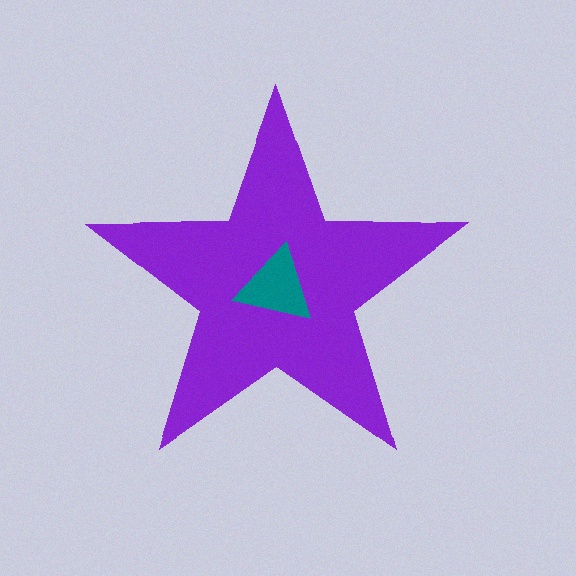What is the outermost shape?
The purple star.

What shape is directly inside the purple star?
The teal triangle.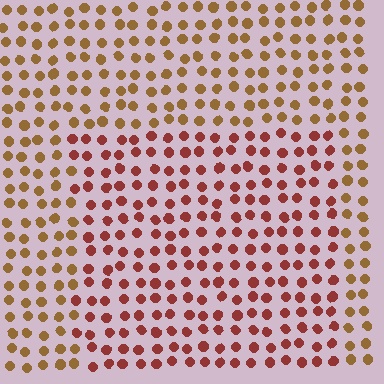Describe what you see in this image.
The image is filled with small brown elements in a uniform arrangement. A rectangle-shaped region is visible where the elements are tinted to a slightly different hue, forming a subtle color boundary.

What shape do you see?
I see a rectangle.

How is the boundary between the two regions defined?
The boundary is defined purely by a slight shift in hue (about 35 degrees). Spacing, size, and orientation are identical on both sides.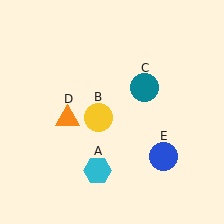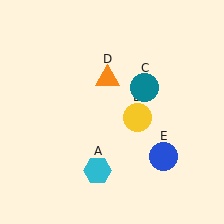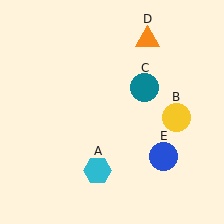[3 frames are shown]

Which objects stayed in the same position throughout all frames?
Cyan hexagon (object A) and teal circle (object C) and blue circle (object E) remained stationary.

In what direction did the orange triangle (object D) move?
The orange triangle (object D) moved up and to the right.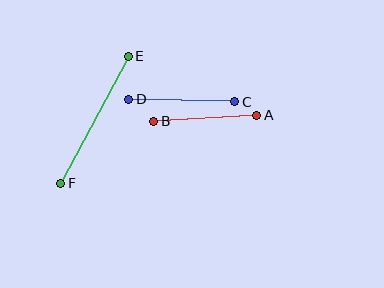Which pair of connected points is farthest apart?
Points E and F are farthest apart.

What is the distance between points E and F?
The distance is approximately 144 pixels.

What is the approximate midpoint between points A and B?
The midpoint is at approximately (205, 118) pixels.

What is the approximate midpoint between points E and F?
The midpoint is at approximately (95, 120) pixels.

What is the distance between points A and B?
The distance is approximately 103 pixels.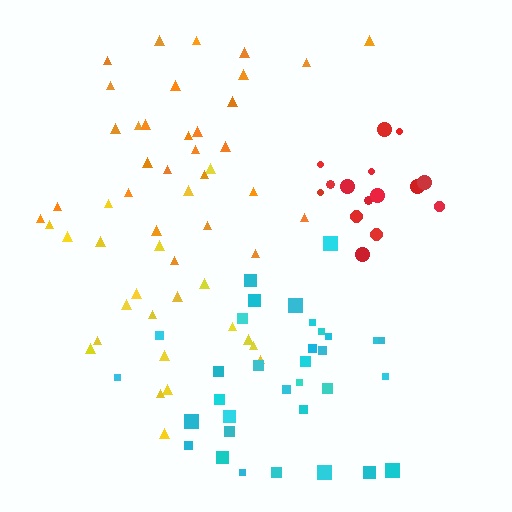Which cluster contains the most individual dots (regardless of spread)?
Cyan (33).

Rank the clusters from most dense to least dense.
red, cyan, orange, yellow.